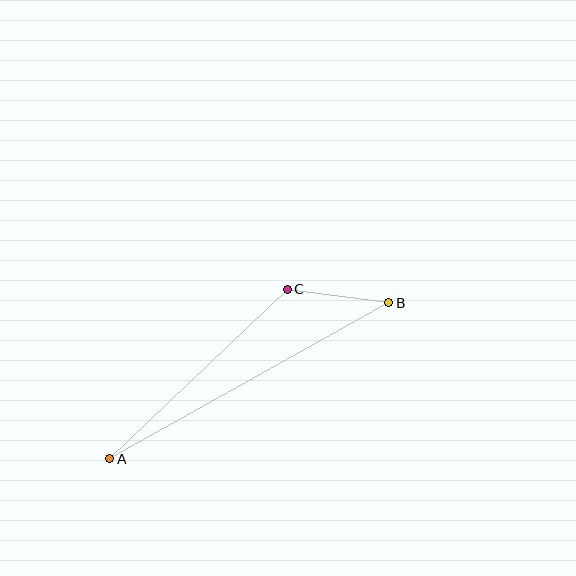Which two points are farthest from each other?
Points A and B are farthest from each other.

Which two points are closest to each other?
Points B and C are closest to each other.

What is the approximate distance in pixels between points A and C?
The distance between A and C is approximately 246 pixels.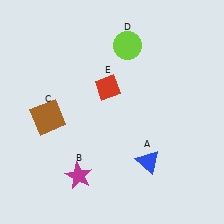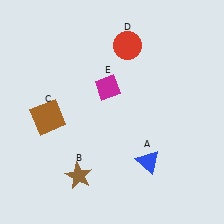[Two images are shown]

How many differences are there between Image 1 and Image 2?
There are 3 differences between the two images.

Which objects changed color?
B changed from magenta to brown. D changed from lime to red. E changed from red to magenta.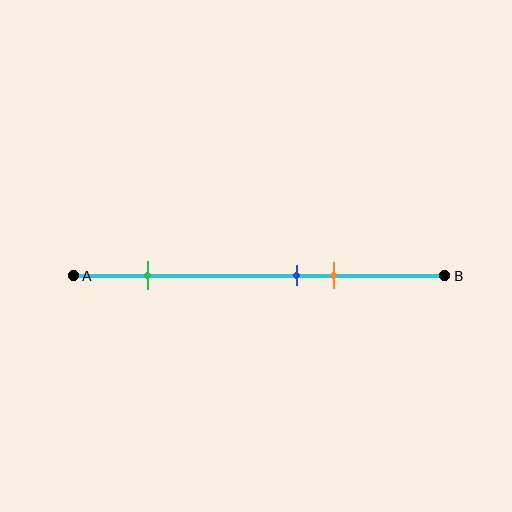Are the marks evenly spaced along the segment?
No, the marks are not evenly spaced.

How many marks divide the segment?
There are 3 marks dividing the segment.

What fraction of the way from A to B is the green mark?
The green mark is approximately 20% (0.2) of the way from A to B.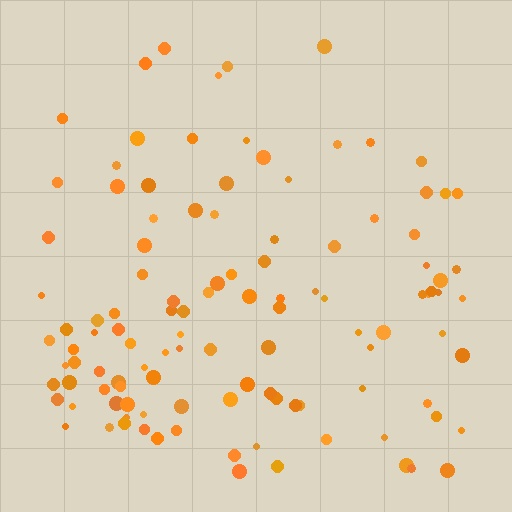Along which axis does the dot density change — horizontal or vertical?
Vertical.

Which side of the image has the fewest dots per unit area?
The top.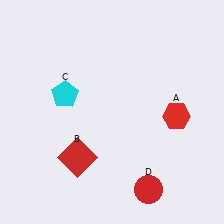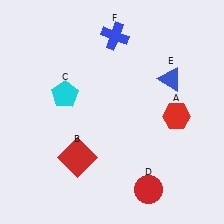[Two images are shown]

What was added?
A blue triangle (E), a blue cross (F) were added in Image 2.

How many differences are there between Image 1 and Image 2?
There are 2 differences between the two images.